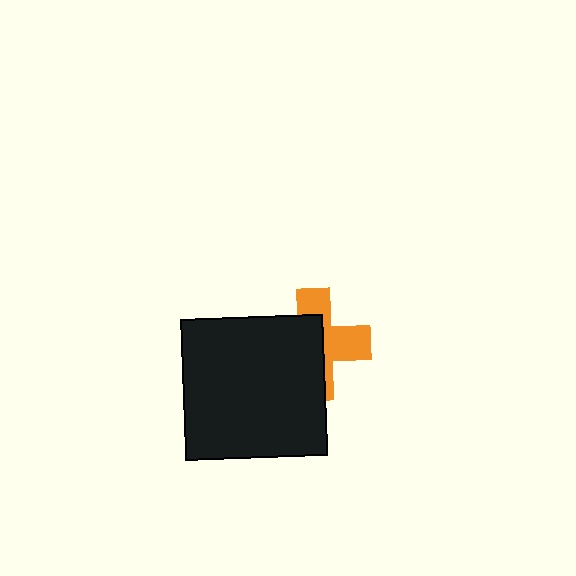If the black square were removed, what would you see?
You would see the complete orange cross.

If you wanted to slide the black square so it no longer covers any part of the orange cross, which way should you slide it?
Slide it left — that is the most direct way to separate the two shapes.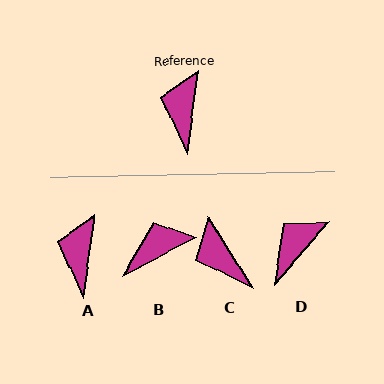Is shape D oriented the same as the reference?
No, it is off by about 33 degrees.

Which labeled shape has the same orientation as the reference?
A.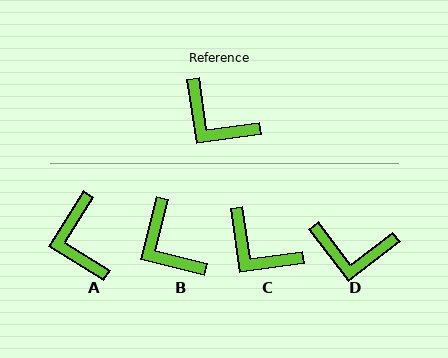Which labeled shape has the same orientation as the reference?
C.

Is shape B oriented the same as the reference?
No, it is off by about 22 degrees.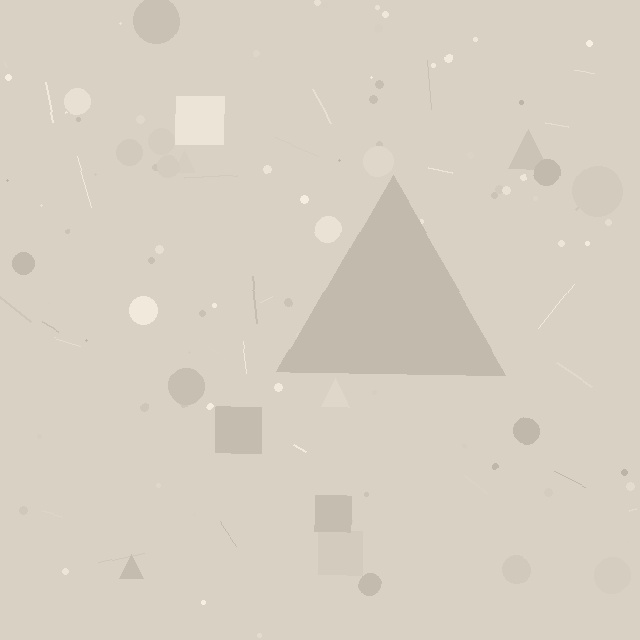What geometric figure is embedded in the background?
A triangle is embedded in the background.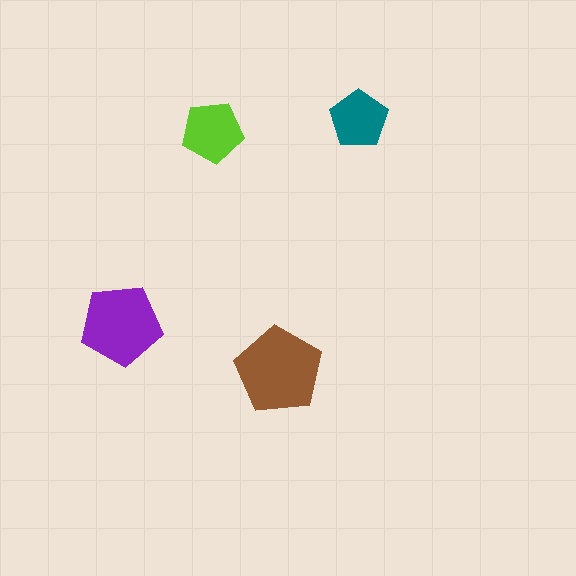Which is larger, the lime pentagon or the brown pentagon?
The brown one.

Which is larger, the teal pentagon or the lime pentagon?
The lime one.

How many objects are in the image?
There are 4 objects in the image.